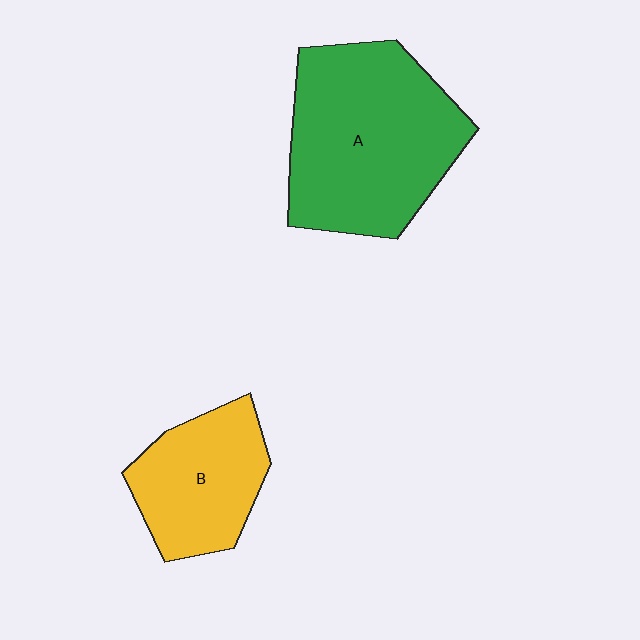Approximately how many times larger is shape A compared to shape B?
Approximately 1.8 times.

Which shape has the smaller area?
Shape B (yellow).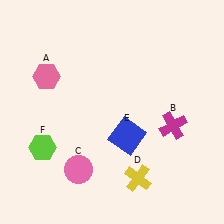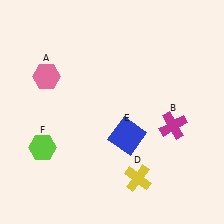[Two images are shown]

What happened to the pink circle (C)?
The pink circle (C) was removed in Image 2. It was in the bottom-left area of Image 1.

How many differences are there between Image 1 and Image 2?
There is 1 difference between the two images.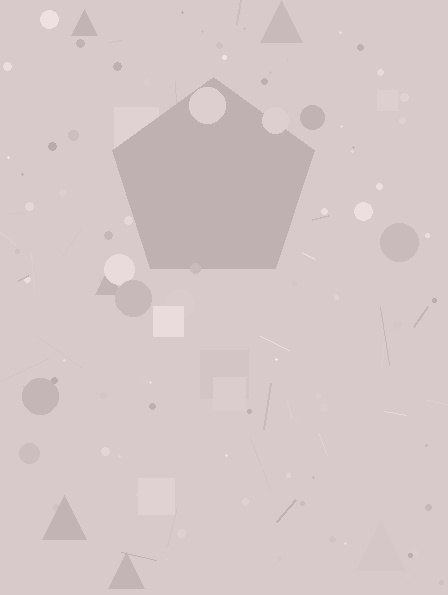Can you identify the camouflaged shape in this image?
The camouflaged shape is a pentagon.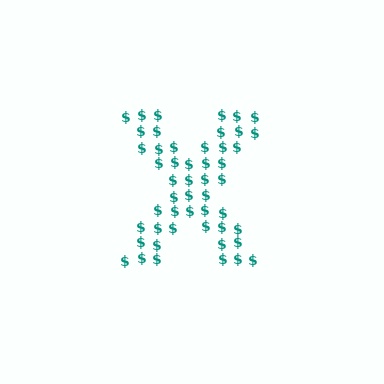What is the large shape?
The large shape is the letter X.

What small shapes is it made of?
It is made of small dollar signs.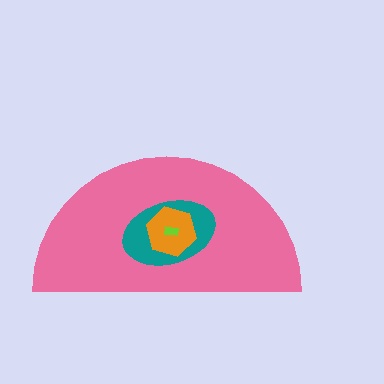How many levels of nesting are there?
4.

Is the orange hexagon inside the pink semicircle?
Yes.